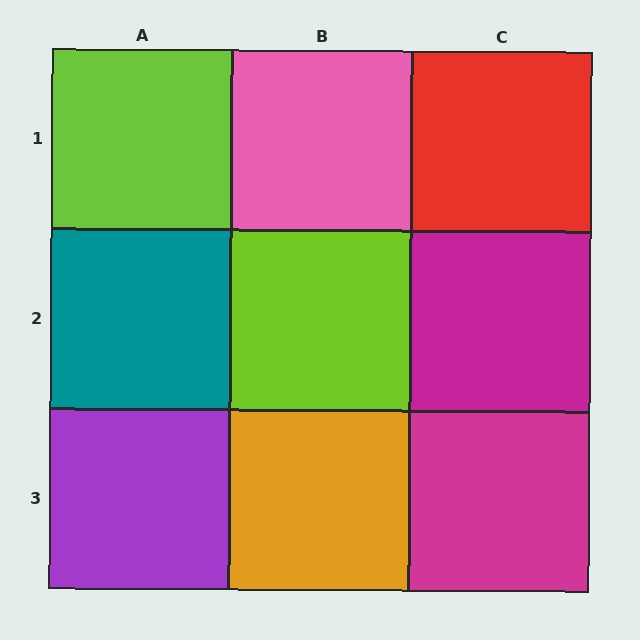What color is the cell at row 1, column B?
Pink.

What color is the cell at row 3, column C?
Magenta.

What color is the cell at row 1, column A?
Lime.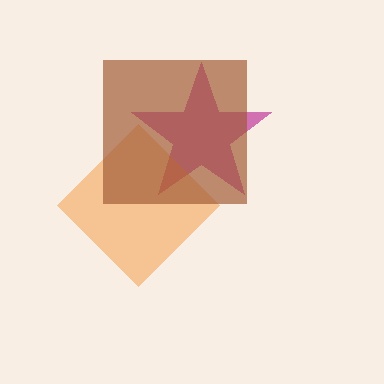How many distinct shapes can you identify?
There are 3 distinct shapes: a magenta star, an orange diamond, a brown square.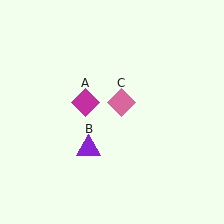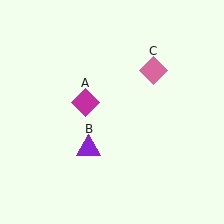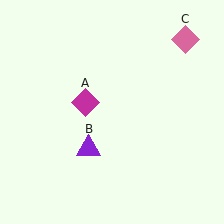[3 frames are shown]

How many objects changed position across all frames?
1 object changed position: pink diamond (object C).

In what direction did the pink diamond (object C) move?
The pink diamond (object C) moved up and to the right.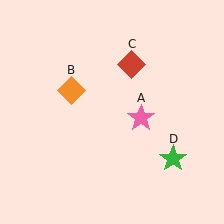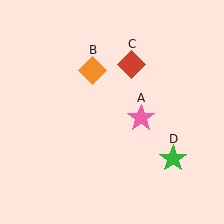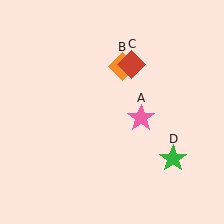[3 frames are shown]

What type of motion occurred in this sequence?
The orange diamond (object B) rotated clockwise around the center of the scene.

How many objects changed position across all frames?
1 object changed position: orange diamond (object B).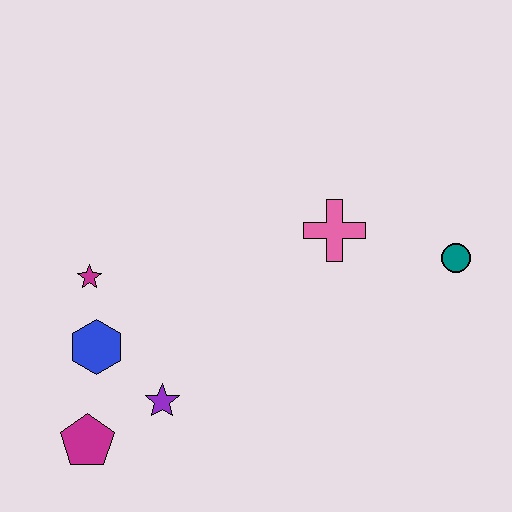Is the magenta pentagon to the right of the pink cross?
No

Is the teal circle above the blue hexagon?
Yes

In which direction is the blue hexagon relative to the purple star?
The blue hexagon is to the left of the purple star.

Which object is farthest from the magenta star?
The teal circle is farthest from the magenta star.